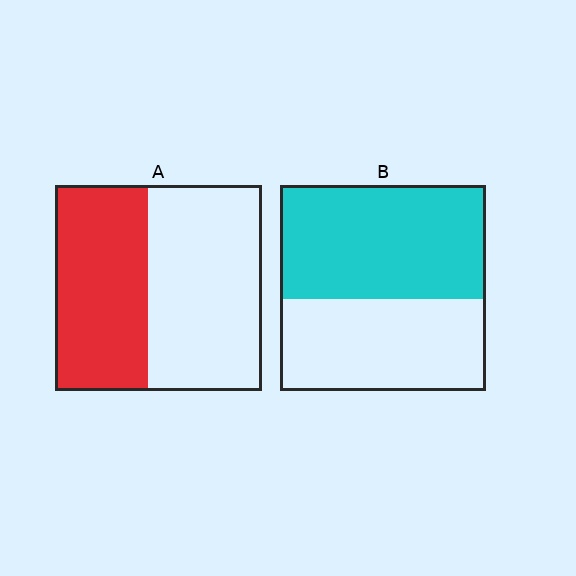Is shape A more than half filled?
No.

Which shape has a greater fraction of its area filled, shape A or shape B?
Shape B.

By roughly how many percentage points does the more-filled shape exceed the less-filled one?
By roughly 10 percentage points (B over A).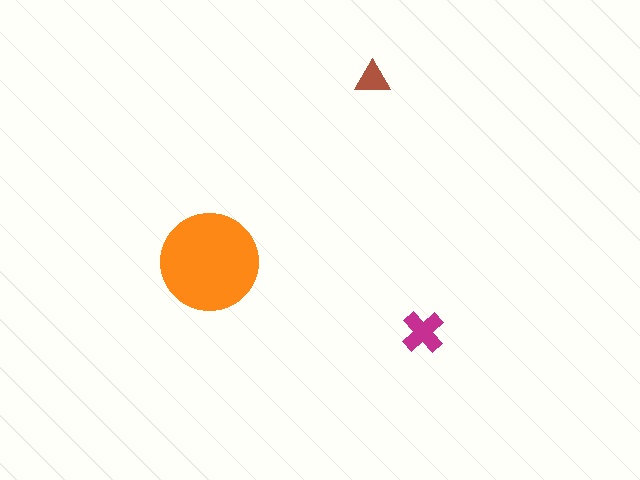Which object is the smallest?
The brown triangle.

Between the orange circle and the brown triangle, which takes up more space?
The orange circle.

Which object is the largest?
The orange circle.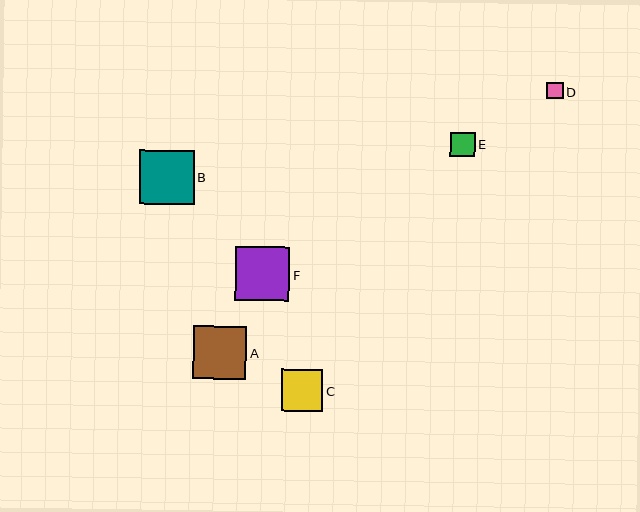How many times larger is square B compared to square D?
Square B is approximately 3.4 times the size of square D.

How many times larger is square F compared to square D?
Square F is approximately 3.3 times the size of square D.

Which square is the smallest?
Square D is the smallest with a size of approximately 16 pixels.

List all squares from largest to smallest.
From largest to smallest: B, F, A, C, E, D.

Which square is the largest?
Square B is the largest with a size of approximately 55 pixels.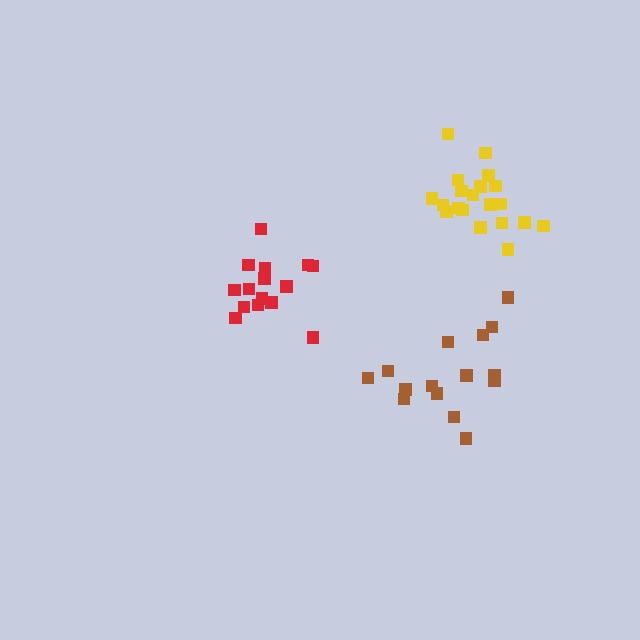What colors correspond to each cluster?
The clusters are colored: red, brown, yellow.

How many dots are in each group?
Group 1: 15 dots, Group 2: 15 dots, Group 3: 20 dots (50 total).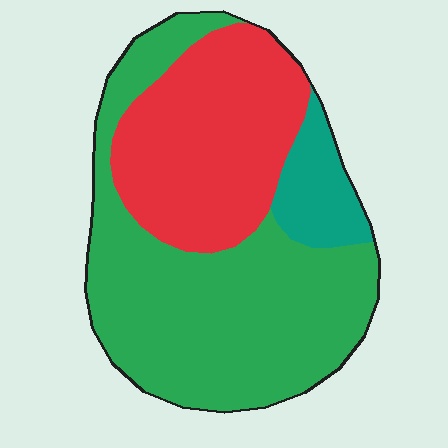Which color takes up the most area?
Green, at roughly 55%.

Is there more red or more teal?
Red.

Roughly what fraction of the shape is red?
Red takes up between a third and a half of the shape.